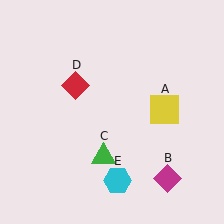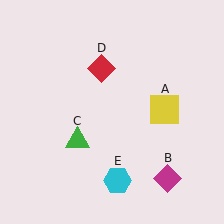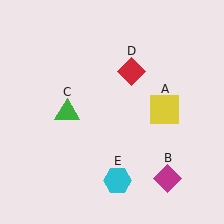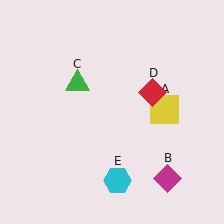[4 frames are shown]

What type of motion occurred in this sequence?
The green triangle (object C), red diamond (object D) rotated clockwise around the center of the scene.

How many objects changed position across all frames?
2 objects changed position: green triangle (object C), red diamond (object D).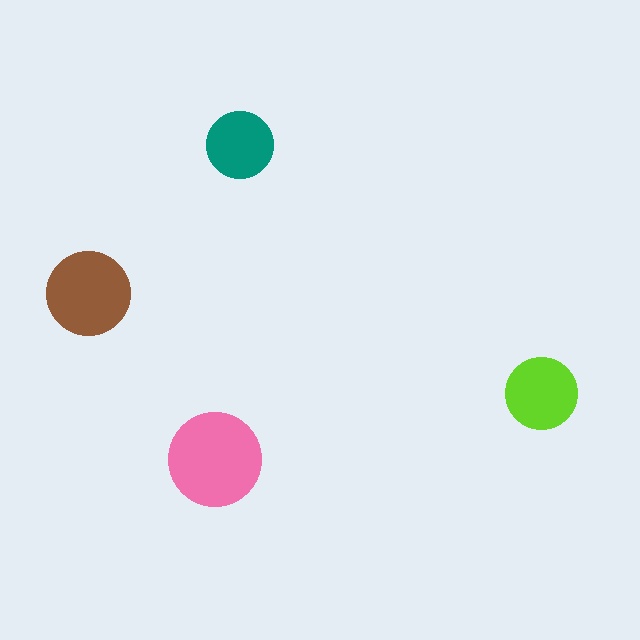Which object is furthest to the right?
The lime circle is rightmost.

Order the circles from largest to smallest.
the pink one, the brown one, the lime one, the teal one.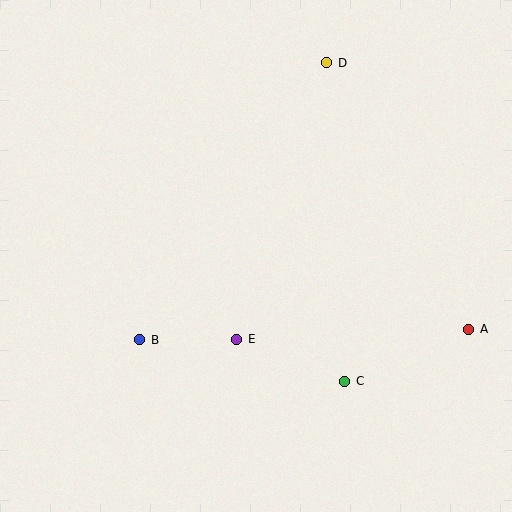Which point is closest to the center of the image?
Point E at (237, 339) is closest to the center.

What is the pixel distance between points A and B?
The distance between A and B is 329 pixels.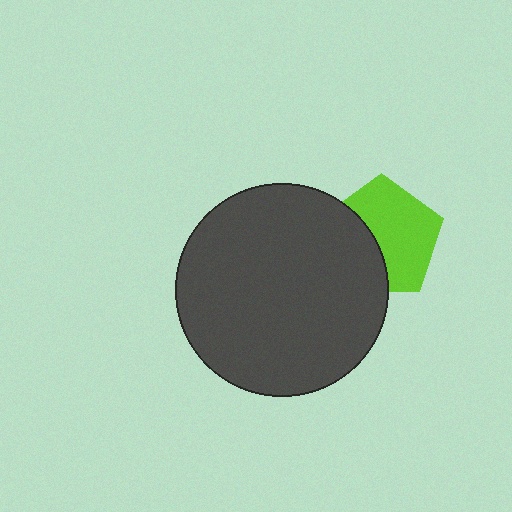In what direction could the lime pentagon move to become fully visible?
The lime pentagon could move right. That would shift it out from behind the dark gray circle entirely.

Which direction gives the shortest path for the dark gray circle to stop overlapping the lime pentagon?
Moving left gives the shortest separation.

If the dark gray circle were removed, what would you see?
You would see the complete lime pentagon.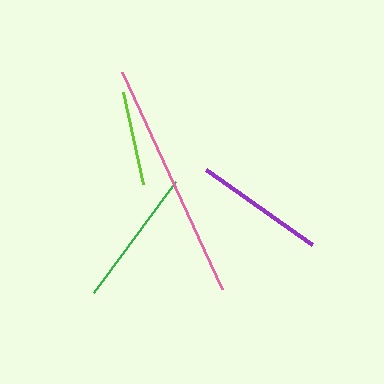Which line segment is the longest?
The pink line is the longest at approximately 240 pixels.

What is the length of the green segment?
The green segment is approximately 138 pixels long.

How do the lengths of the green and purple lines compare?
The green and purple lines are approximately the same length.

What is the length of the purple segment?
The purple segment is approximately 129 pixels long.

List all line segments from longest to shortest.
From longest to shortest: pink, green, purple, lime.